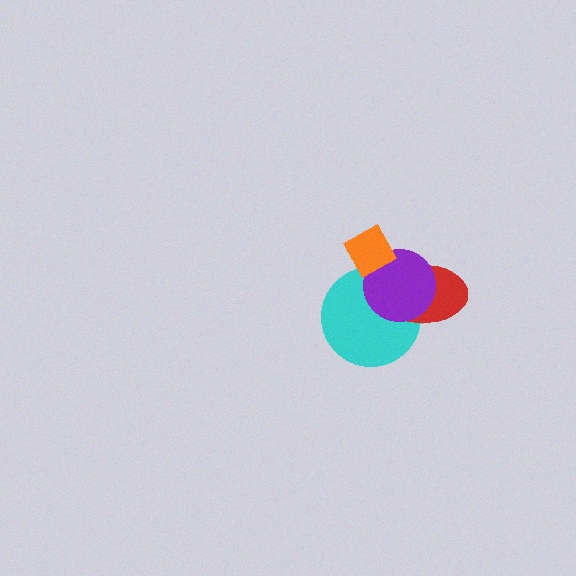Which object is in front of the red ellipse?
The purple circle is in front of the red ellipse.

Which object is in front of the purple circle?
The orange diamond is in front of the purple circle.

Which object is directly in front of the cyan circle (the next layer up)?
The red ellipse is directly in front of the cyan circle.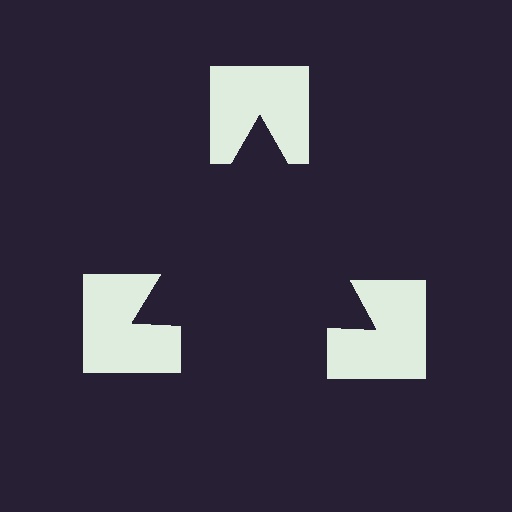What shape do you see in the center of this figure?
An illusory triangle — its edges are inferred from the aligned wedge cuts in the notched squares, not physically drawn.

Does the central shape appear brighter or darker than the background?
It typically appears slightly darker than the background, even though no actual brightness change is drawn.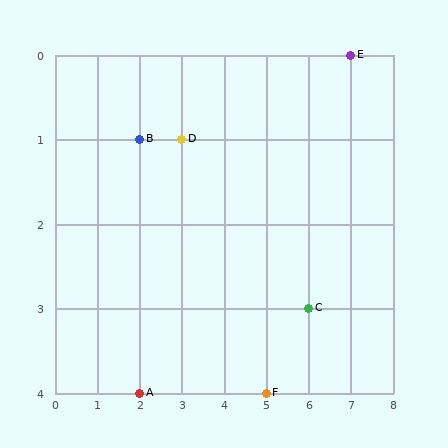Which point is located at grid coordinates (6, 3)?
Point C is at (6, 3).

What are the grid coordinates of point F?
Point F is at grid coordinates (5, 4).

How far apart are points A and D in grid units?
Points A and D are 1 column and 3 rows apart (about 3.2 grid units diagonally).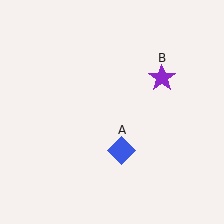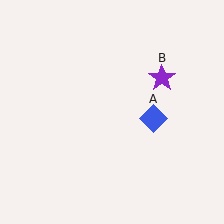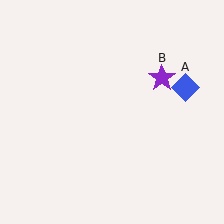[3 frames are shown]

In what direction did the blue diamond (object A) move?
The blue diamond (object A) moved up and to the right.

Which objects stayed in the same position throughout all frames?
Purple star (object B) remained stationary.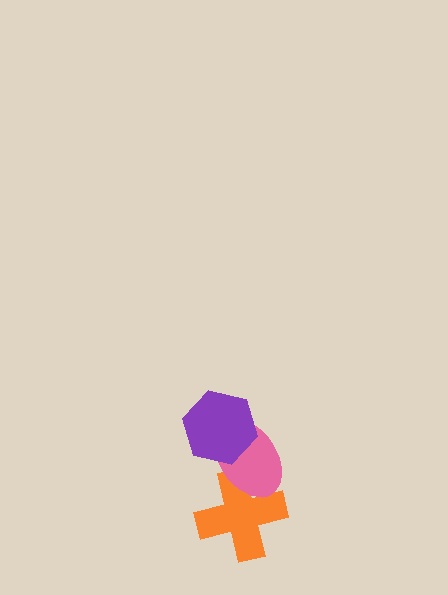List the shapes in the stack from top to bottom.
From top to bottom: the purple hexagon, the pink ellipse, the orange cross.